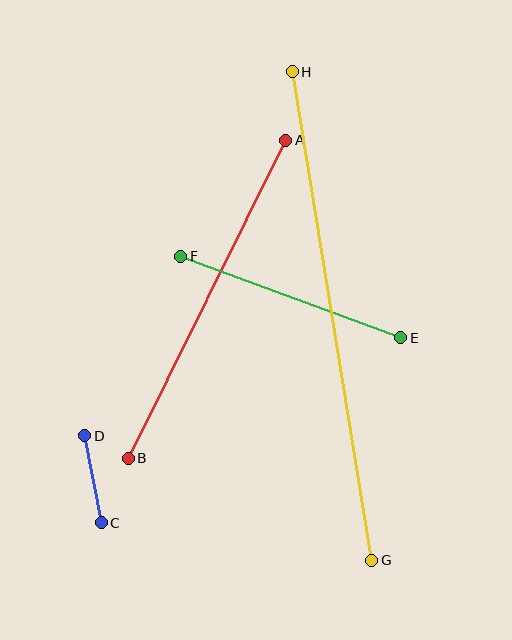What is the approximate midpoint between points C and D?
The midpoint is at approximately (93, 479) pixels.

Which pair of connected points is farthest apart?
Points G and H are farthest apart.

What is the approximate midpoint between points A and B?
The midpoint is at approximately (207, 299) pixels.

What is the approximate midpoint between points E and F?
The midpoint is at approximately (291, 297) pixels.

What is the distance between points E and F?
The distance is approximately 235 pixels.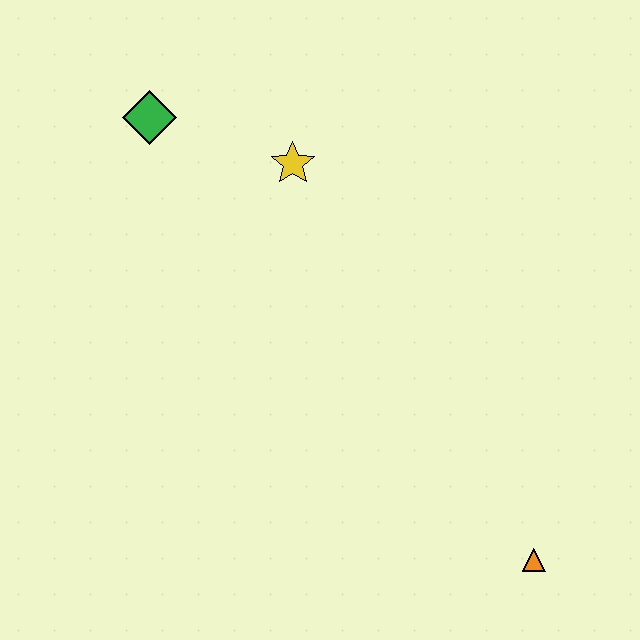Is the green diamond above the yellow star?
Yes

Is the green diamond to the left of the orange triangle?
Yes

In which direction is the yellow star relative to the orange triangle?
The yellow star is above the orange triangle.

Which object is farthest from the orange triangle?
The green diamond is farthest from the orange triangle.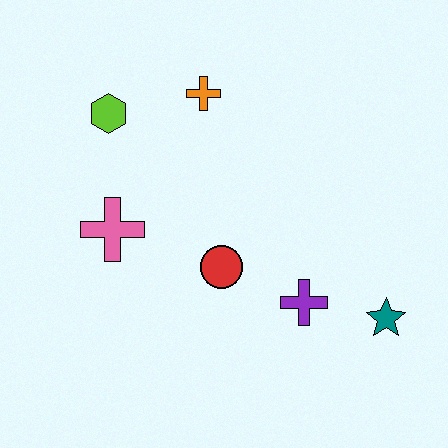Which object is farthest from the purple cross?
The lime hexagon is farthest from the purple cross.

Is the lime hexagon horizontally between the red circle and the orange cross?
No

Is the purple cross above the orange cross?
No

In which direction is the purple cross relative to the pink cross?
The purple cross is to the right of the pink cross.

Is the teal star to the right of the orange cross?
Yes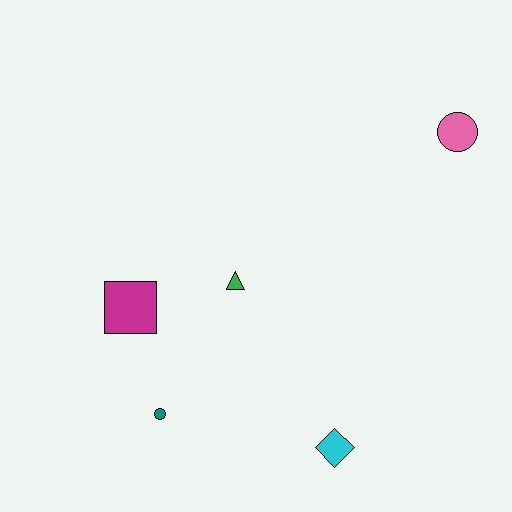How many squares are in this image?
There is 1 square.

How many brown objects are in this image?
There are no brown objects.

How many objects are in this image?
There are 5 objects.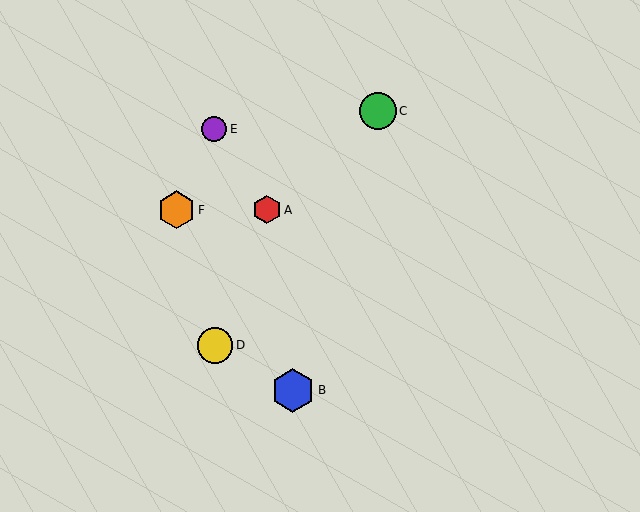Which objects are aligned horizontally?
Objects A, F are aligned horizontally.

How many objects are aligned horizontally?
2 objects (A, F) are aligned horizontally.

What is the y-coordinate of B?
Object B is at y≈390.